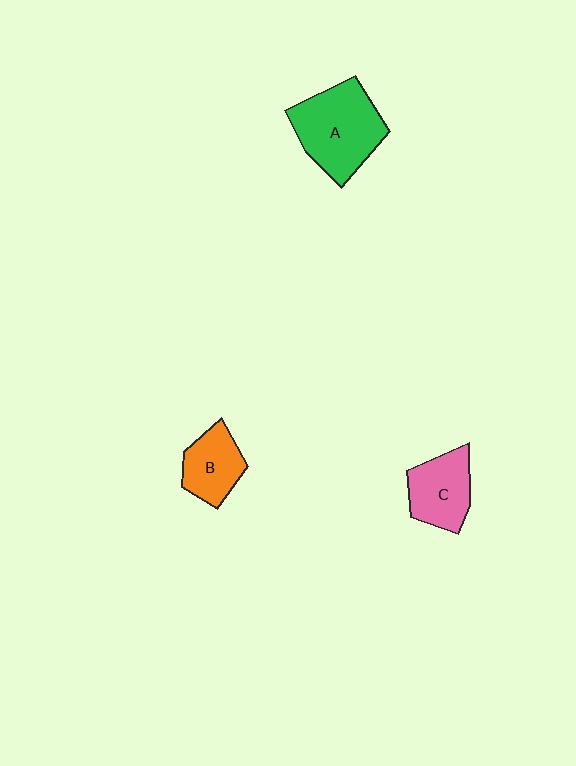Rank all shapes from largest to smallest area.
From largest to smallest: A (green), C (pink), B (orange).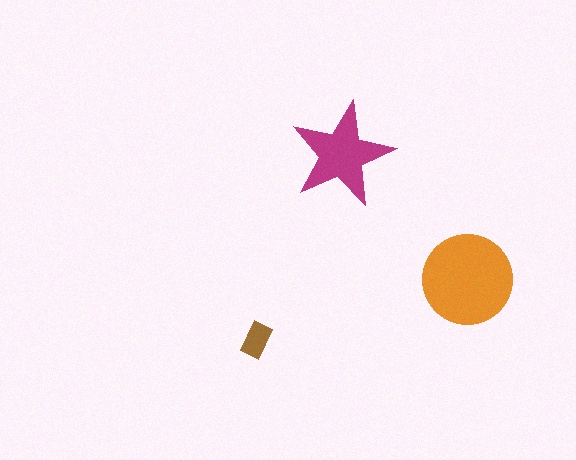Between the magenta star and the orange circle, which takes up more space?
The orange circle.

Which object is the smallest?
The brown rectangle.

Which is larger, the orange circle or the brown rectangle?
The orange circle.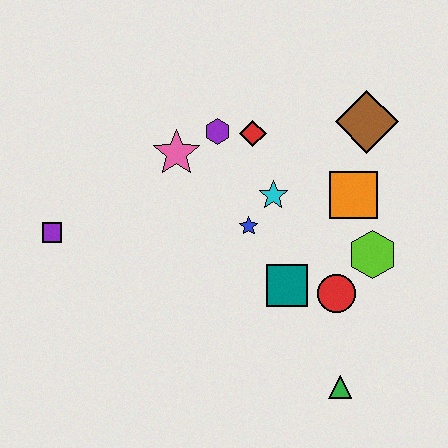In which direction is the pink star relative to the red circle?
The pink star is to the left of the red circle.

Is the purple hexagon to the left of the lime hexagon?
Yes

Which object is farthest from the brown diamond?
The purple square is farthest from the brown diamond.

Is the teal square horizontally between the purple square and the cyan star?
No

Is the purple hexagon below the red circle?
No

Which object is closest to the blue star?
The cyan star is closest to the blue star.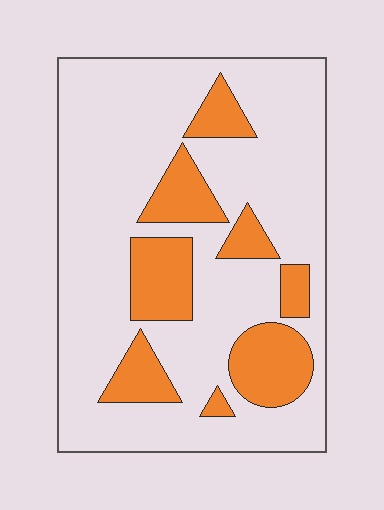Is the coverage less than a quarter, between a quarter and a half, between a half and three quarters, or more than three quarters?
Less than a quarter.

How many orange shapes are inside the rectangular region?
8.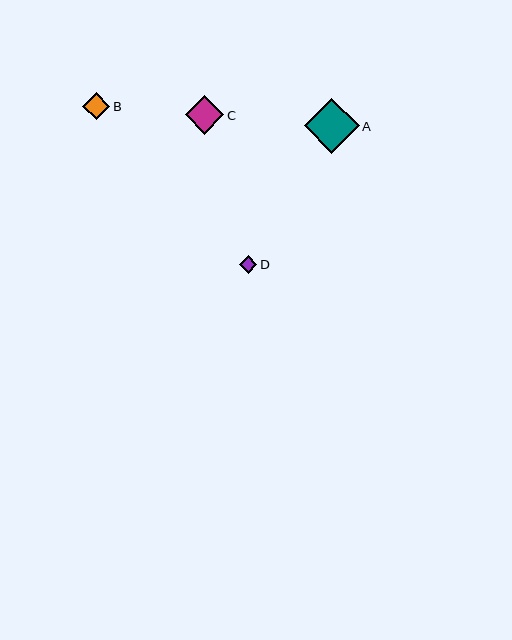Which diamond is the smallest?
Diamond D is the smallest with a size of approximately 18 pixels.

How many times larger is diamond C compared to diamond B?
Diamond C is approximately 1.4 times the size of diamond B.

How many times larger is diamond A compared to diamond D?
Diamond A is approximately 3.1 times the size of diamond D.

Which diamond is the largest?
Diamond A is the largest with a size of approximately 55 pixels.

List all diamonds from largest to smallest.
From largest to smallest: A, C, B, D.